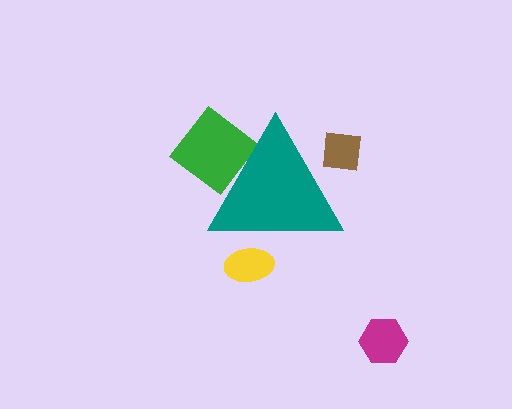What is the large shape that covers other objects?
A teal triangle.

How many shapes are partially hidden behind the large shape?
3 shapes are partially hidden.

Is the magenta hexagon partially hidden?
No, the magenta hexagon is fully visible.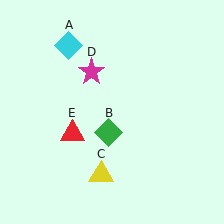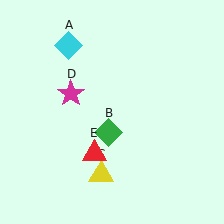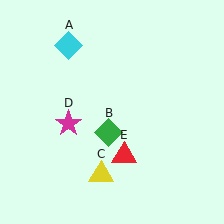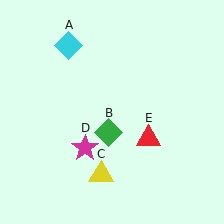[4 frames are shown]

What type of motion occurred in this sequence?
The magenta star (object D), red triangle (object E) rotated counterclockwise around the center of the scene.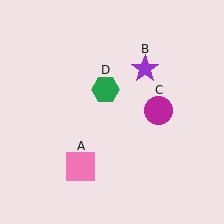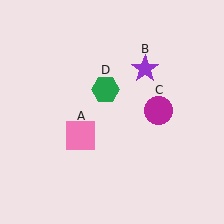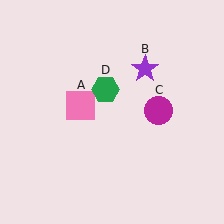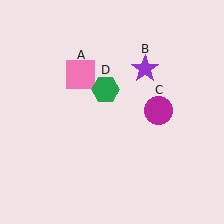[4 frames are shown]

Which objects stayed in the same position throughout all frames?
Purple star (object B) and magenta circle (object C) and green hexagon (object D) remained stationary.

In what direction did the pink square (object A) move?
The pink square (object A) moved up.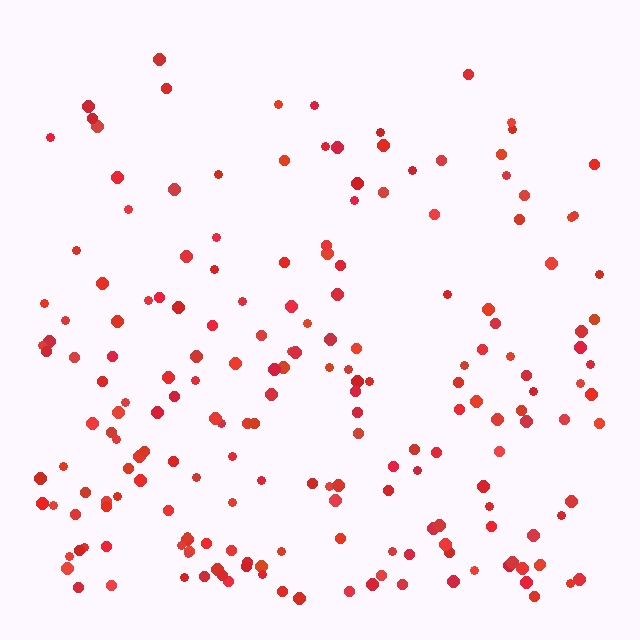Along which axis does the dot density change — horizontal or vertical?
Vertical.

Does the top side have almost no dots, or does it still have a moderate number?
Still a moderate number, just noticeably fewer than the bottom.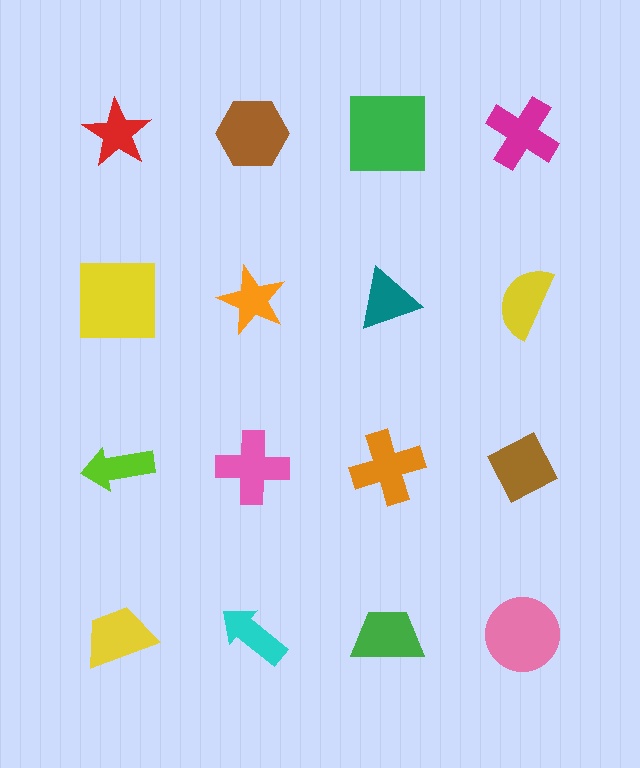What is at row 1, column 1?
A red star.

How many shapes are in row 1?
4 shapes.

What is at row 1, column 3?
A green square.